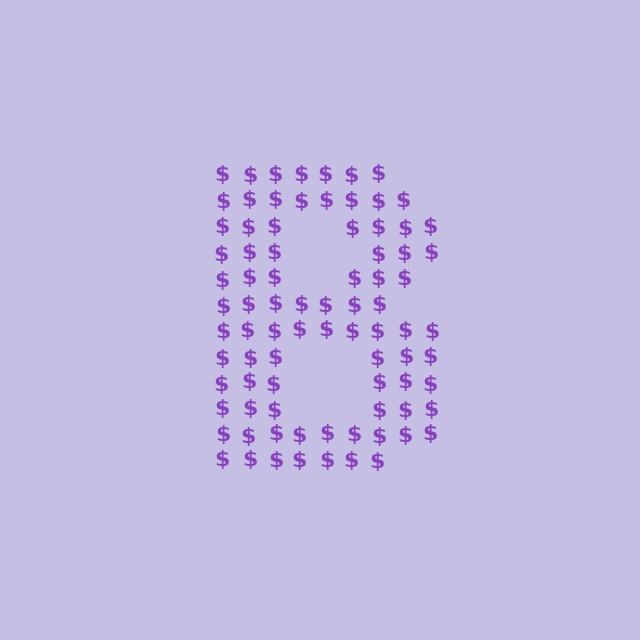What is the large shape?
The large shape is the letter B.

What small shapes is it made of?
It is made of small dollar signs.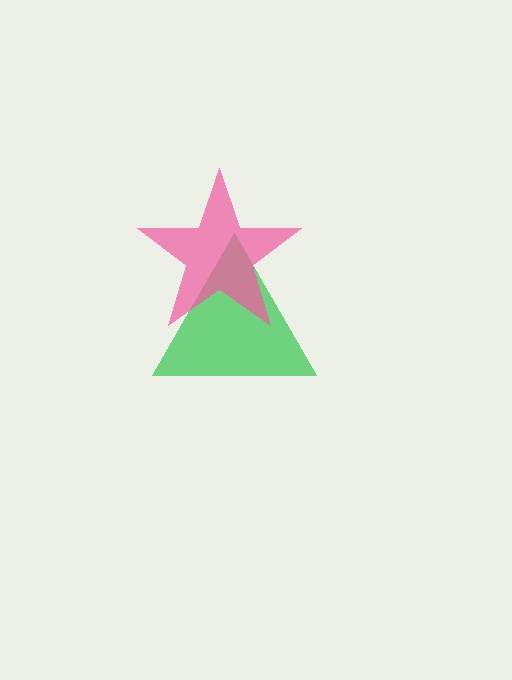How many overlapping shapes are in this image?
There are 2 overlapping shapes in the image.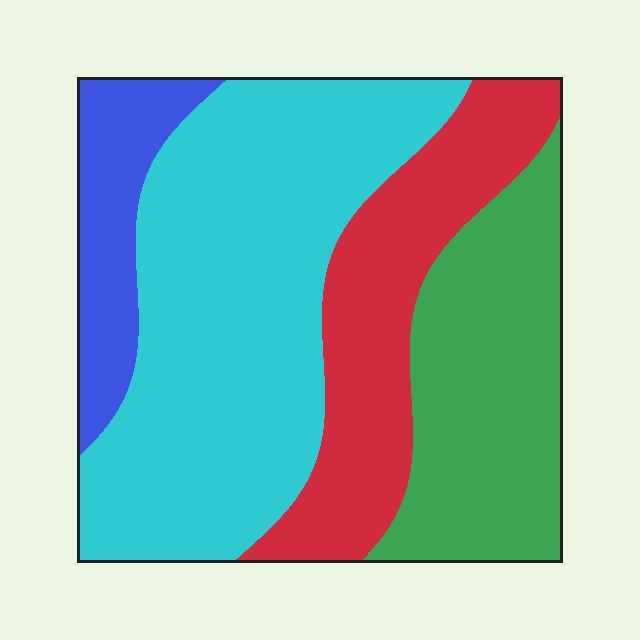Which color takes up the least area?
Blue, at roughly 10%.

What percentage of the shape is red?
Red takes up about one fifth (1/5) of the shape.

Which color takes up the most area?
Cyan, at roughly 45%.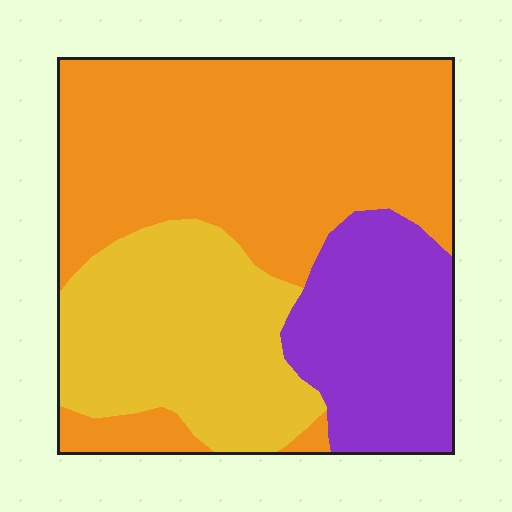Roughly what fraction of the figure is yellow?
Yellow takes up between a quarter and a half of the figure.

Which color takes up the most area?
Orange, at roughly 50%.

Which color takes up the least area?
Purple, at roughly 20%.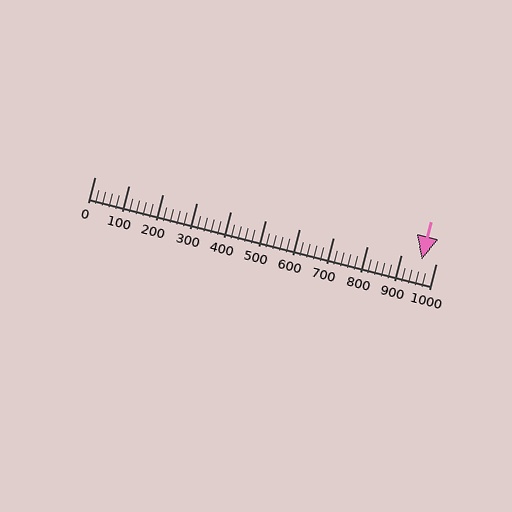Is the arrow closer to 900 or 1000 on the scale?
The arrow is closer to 1000.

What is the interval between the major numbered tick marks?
The major tick marks are spaced 100 units apart.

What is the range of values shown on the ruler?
The ruler shows values from 0 to 1000.